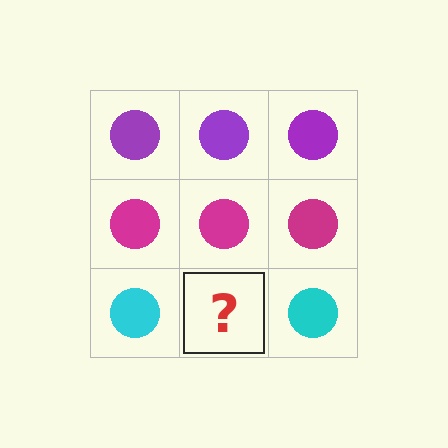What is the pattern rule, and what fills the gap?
The rule is that each row has a consistent color. The gap should be filled with a cyan circle.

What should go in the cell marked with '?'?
The missing cell should contain a cyan circle.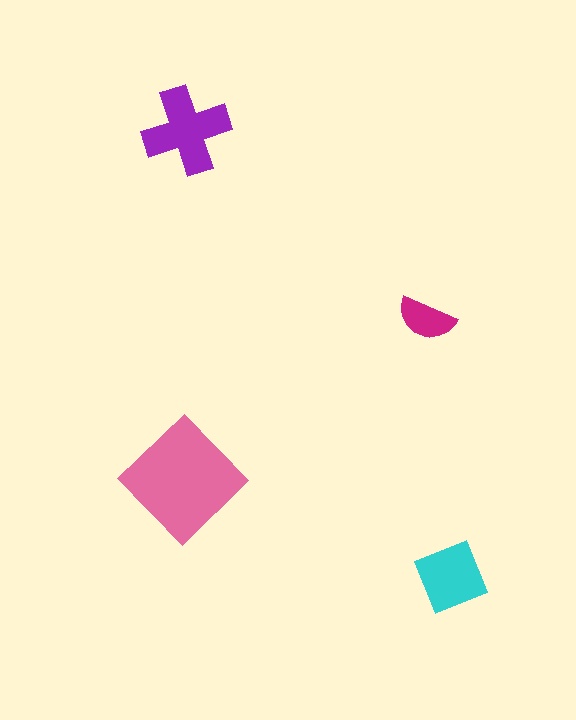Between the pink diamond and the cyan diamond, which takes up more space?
The pink diamond.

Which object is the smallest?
The magenta semicircle.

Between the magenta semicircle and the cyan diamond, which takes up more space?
The cyan diamond.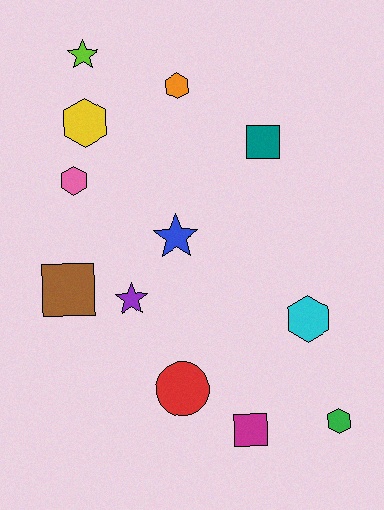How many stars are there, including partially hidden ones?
There are 3 stars.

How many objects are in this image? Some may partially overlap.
There are 12 objects.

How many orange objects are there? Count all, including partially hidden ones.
There is 1 orange object.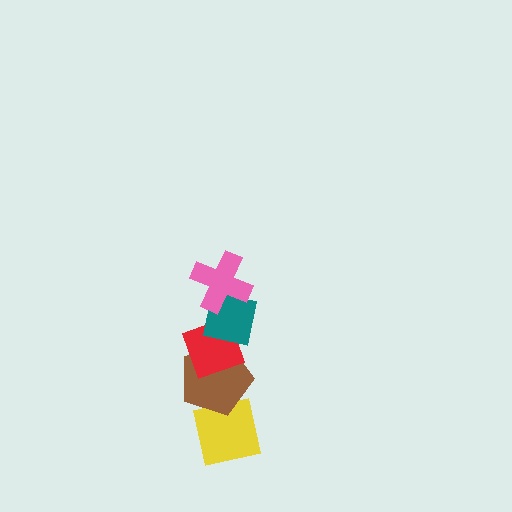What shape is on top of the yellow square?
The brown pentagon is on top of the yellow square.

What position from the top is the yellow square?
The yellow square is 5th from the top.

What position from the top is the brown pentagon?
The brown pentagon is 4th from the top.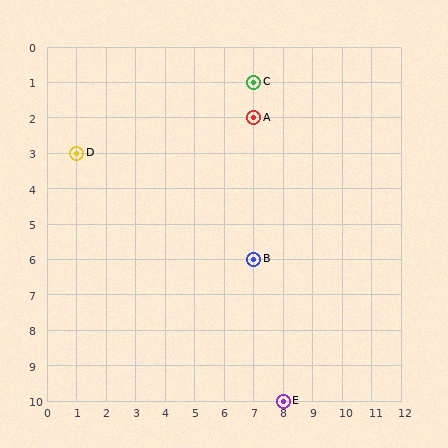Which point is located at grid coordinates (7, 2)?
Point A is at (7, 2).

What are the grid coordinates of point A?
Point A is at grid coordinates (7, 2).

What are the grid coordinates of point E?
Point E is at grid coordinates (8, 10).